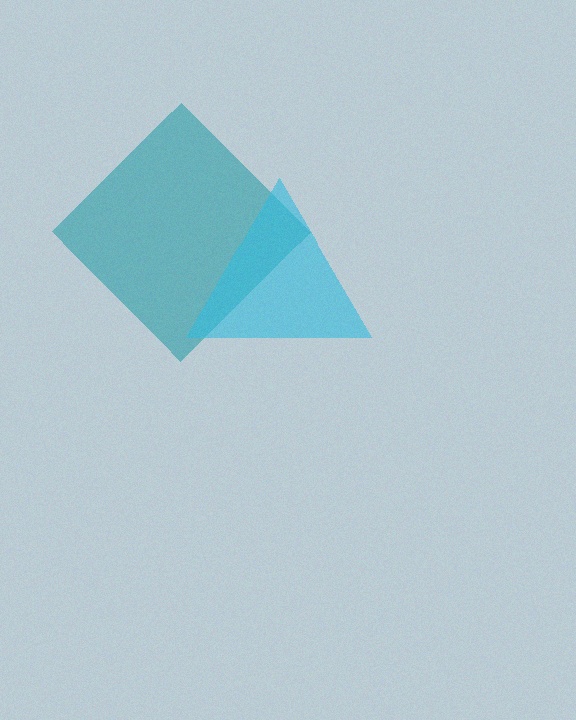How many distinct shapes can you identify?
There are 2 distinct shapes: a teal diamond, a cyan triangle.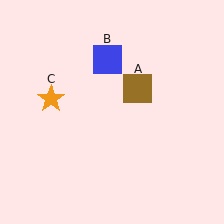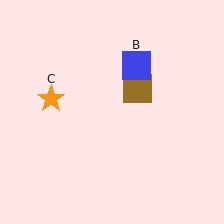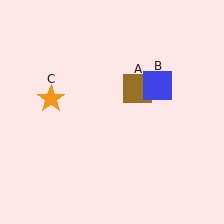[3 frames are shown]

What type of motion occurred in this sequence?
The blue square (object B) rotated clockwise around the center of the scene.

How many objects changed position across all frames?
1 object changed position: blue square (object B).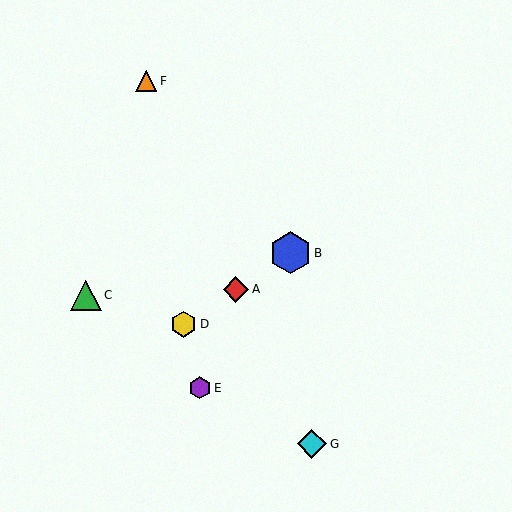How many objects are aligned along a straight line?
3 objects (A, B, D) are aligned along a straight line.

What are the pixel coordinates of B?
Object B is at (290, 253).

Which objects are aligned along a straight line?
Objects A, B, D are aligned along a straight line.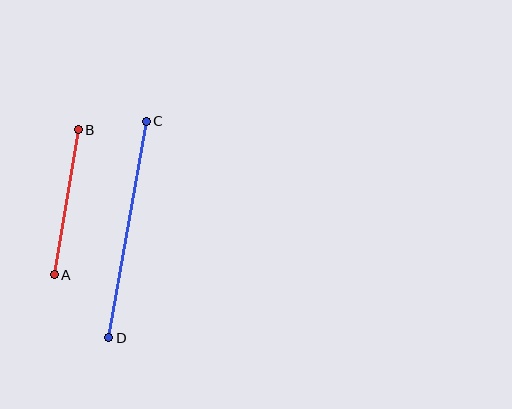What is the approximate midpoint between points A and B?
The midpoint is at approximately (66, 202) pixels.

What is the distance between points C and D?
The distance is approximately 219 pixels.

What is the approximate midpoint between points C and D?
The midpoint is at approximately (127, 230) pixels.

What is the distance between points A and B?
The distance is approximately 147 pixels.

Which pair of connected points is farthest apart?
Points C and D are farthest apart.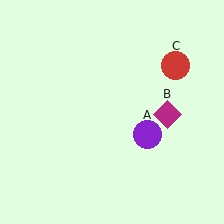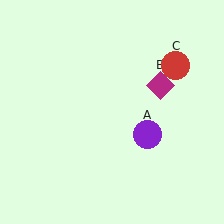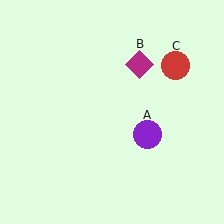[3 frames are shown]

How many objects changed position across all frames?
1 object changed position: magenta diamond (object B).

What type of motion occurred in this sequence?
The magenta diamond (object B) rotated counterclockwise around the center of the scene.